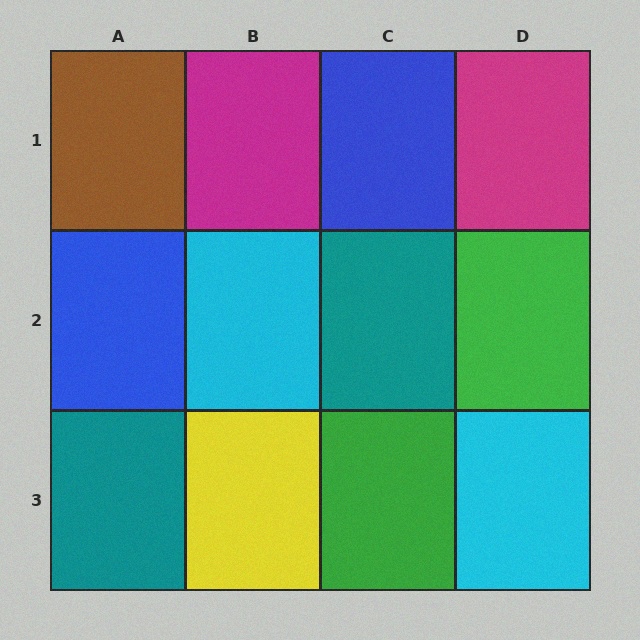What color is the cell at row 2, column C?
Teal.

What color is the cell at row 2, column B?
Cyan.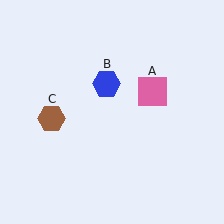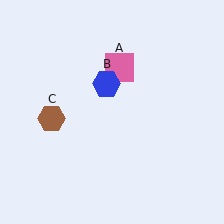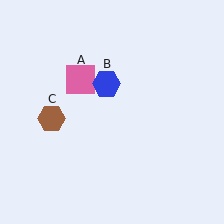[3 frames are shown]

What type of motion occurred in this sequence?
The pink square (object A) rotated counterclockwise around the center of the scene.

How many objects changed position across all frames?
1 object changed position: pink square (object A).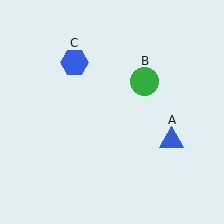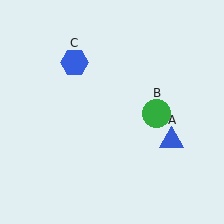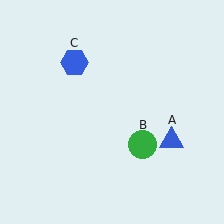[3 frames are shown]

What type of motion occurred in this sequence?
The green circle (object B) rotated clockwise around the center of the scene.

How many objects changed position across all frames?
1 object changed position: green circle (object B).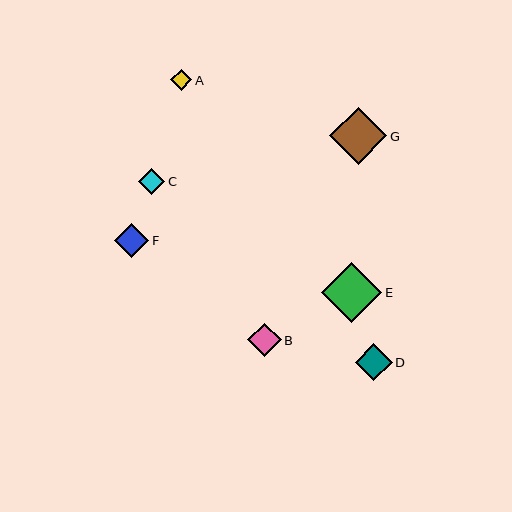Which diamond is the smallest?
Diamond A is the smallest with a size of approximately 21 pixels.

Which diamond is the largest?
Diamond E is the largest with a size of approximately 60 pixels.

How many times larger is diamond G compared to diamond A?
Diamond G is approximately 2.7 times the size of diamond A.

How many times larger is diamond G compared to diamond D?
Diamond G is approximately 1.5 times the size of diamond D.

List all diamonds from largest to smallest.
From largest to smallest: E, G, D, F, B, C, A.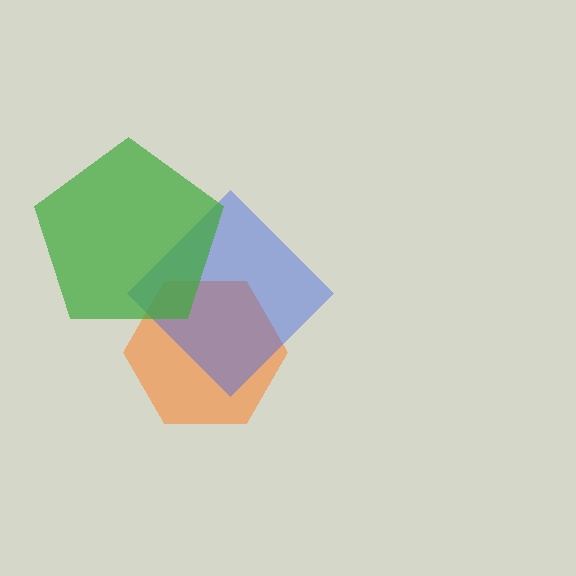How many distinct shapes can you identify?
There are 3 distinct shapes: an orange hexagon, a blue diamond, a green pentagon.